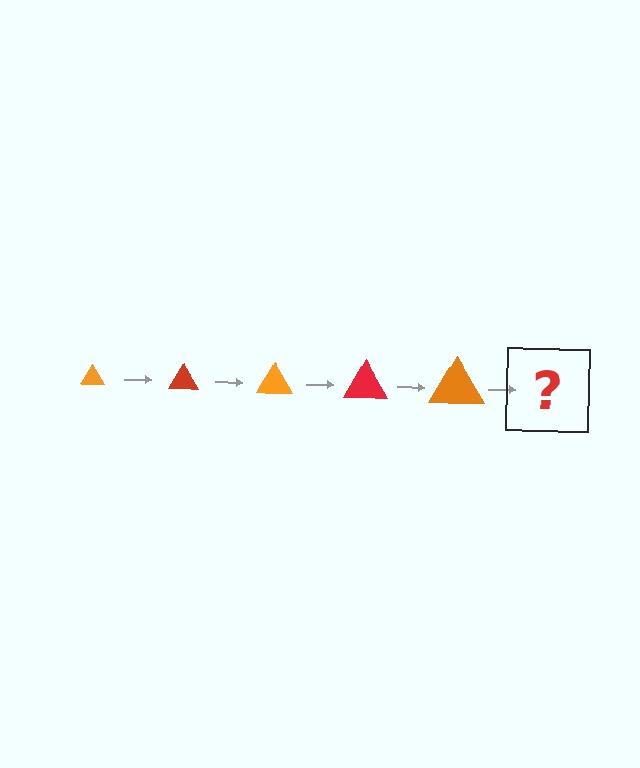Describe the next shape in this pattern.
It should be a red triangle, larger than the previous one.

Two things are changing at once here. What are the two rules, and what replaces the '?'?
The two rules are that the triangle grows larger each step and the color cycles through orange and red. The '?' should be a red triangle, larger than the previous one.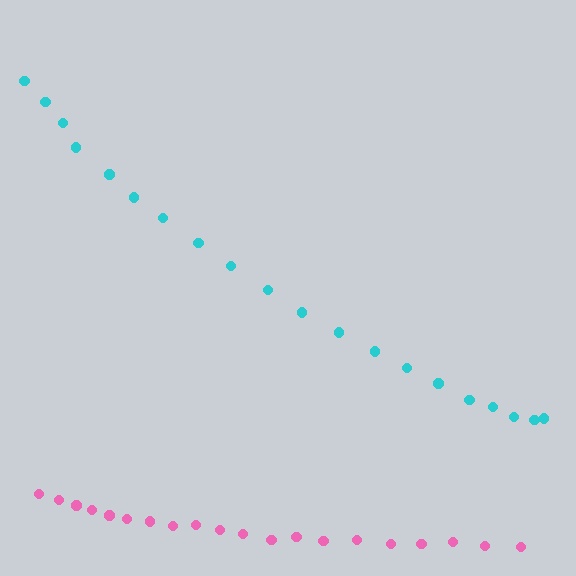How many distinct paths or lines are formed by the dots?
There are 2 distinct paths.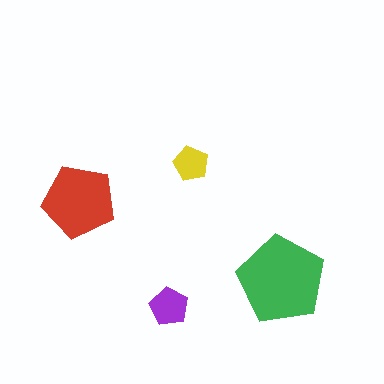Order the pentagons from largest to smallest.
the green one, the red one, the purple one, the yellow one.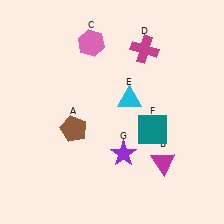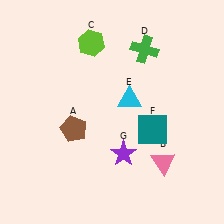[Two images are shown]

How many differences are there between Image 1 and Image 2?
There are 3 differences between the two images.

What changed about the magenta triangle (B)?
In Image 1, B is magenta. In Image 2, it changed to pink.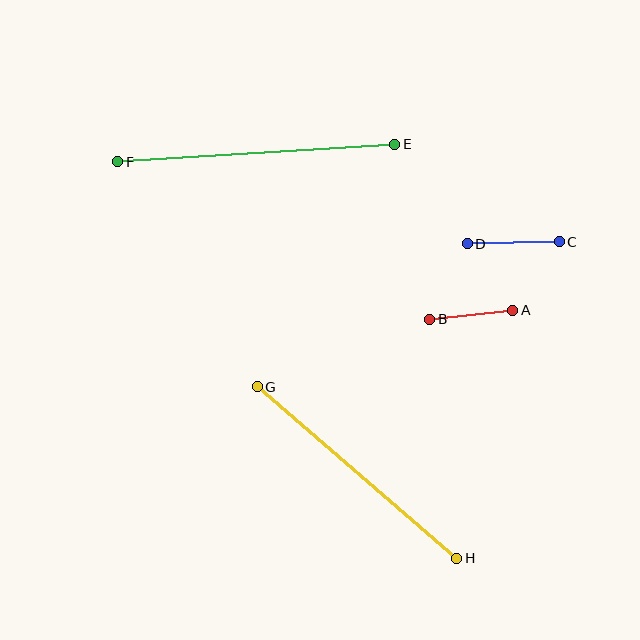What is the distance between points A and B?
The distance is approximately 84 pixels.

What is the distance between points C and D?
The distance is approximately 92 pixels.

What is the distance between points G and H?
The distance is approximately 263 pixels.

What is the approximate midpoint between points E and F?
The midpoint is at approximately (256, 153) pixels.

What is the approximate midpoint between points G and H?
The midpoint is at approximately (357, 473) pixels.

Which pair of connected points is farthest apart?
Points E and F are farthest apart.